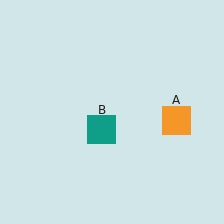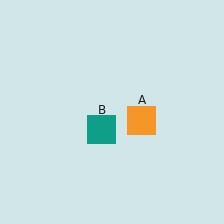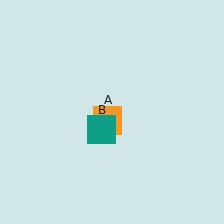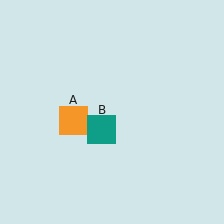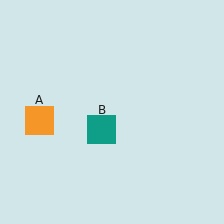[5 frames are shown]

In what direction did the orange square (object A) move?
The orange square (object A) moved left.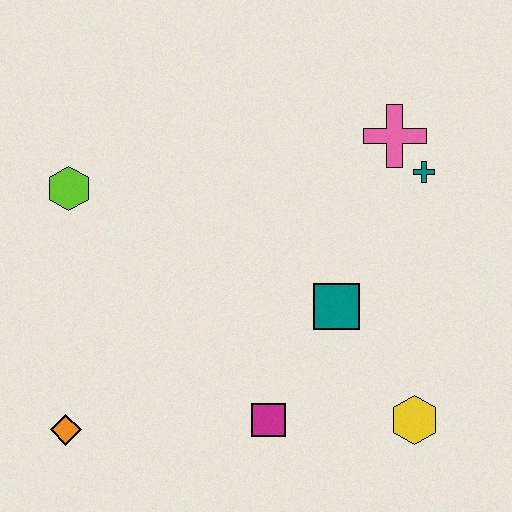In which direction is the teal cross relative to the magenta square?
The teal cross is above the magenta square.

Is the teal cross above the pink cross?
No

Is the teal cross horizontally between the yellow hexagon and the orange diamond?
No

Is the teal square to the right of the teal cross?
No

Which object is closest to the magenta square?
The teal square is closest to the magenta square.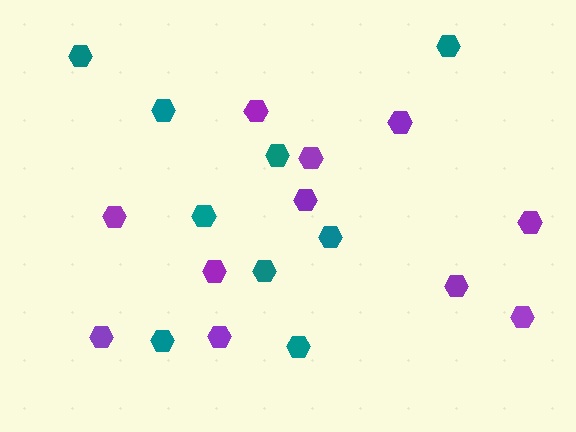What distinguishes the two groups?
There are 2 groups: one group of teal hexagons (9) and one group of purple hexagons (11).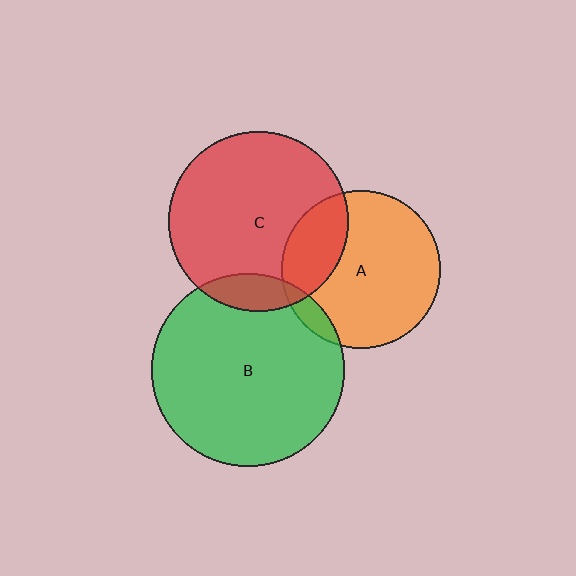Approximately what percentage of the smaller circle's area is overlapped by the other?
Approximately 10%.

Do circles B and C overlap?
Yes.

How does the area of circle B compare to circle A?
Approximately 1.5 times.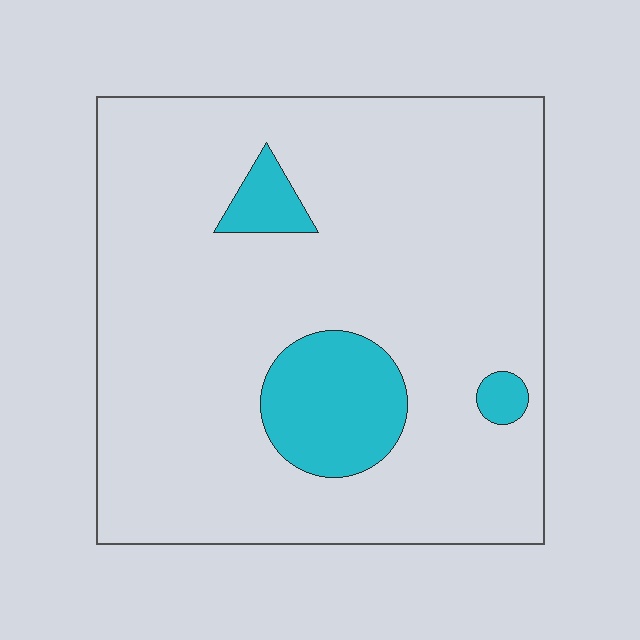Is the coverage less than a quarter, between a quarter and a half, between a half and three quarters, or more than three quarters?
Less than a quarter.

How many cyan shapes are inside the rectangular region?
3.